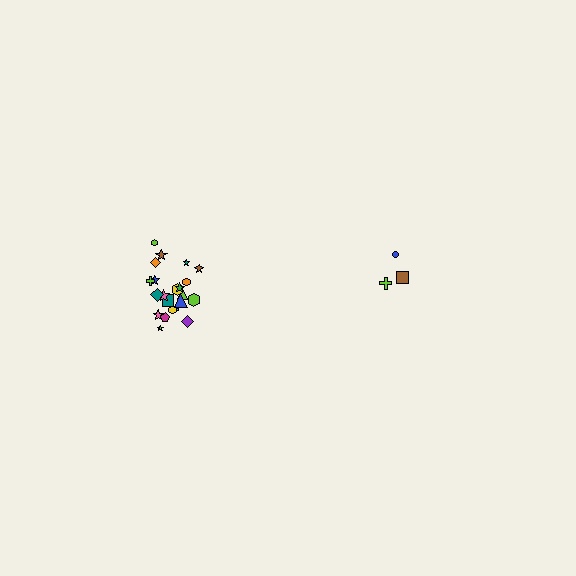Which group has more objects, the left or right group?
The left group.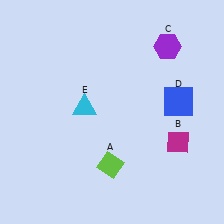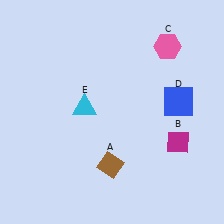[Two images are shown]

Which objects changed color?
A changed from lime to brown. C changed from purple to pink.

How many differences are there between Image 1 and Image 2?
There are 2 differences between the two images.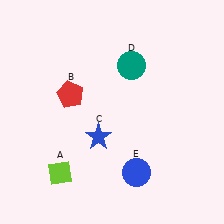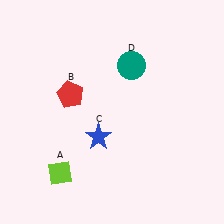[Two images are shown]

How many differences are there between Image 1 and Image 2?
There is 1 difference between the two images.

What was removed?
The blue circle (E) was removed in Image 2.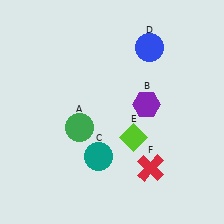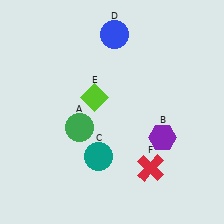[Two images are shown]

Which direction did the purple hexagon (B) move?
The purple hexagon (B) moved down.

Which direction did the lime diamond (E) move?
The lime diamond (E) moved up.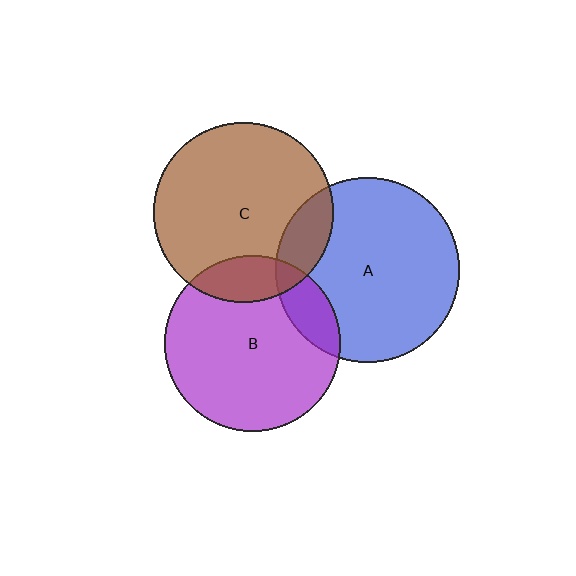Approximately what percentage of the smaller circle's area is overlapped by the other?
Approximately 15%.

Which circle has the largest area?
Circle A (blue).